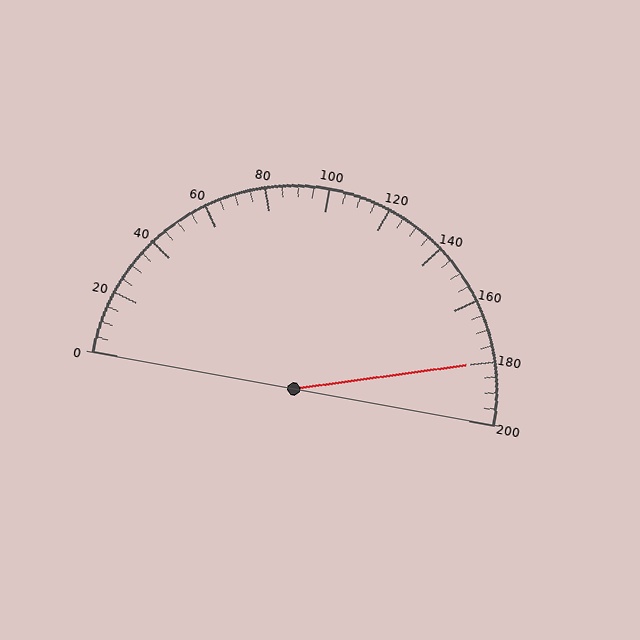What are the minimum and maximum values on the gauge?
The gauge ranges from 0 to 200.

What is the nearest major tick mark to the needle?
The nearest major tick mark is 180.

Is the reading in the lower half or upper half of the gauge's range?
The reading is in the upper half of the range (0 to 200).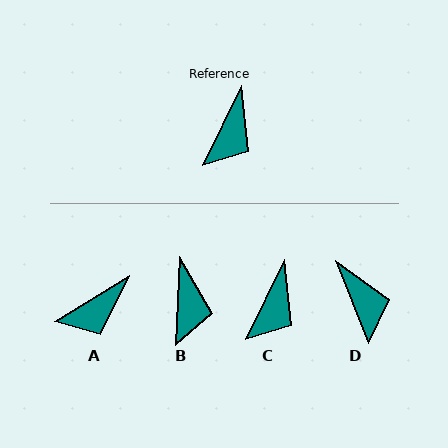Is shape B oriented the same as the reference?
No, it is off by about 23 degrees.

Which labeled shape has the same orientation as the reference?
C.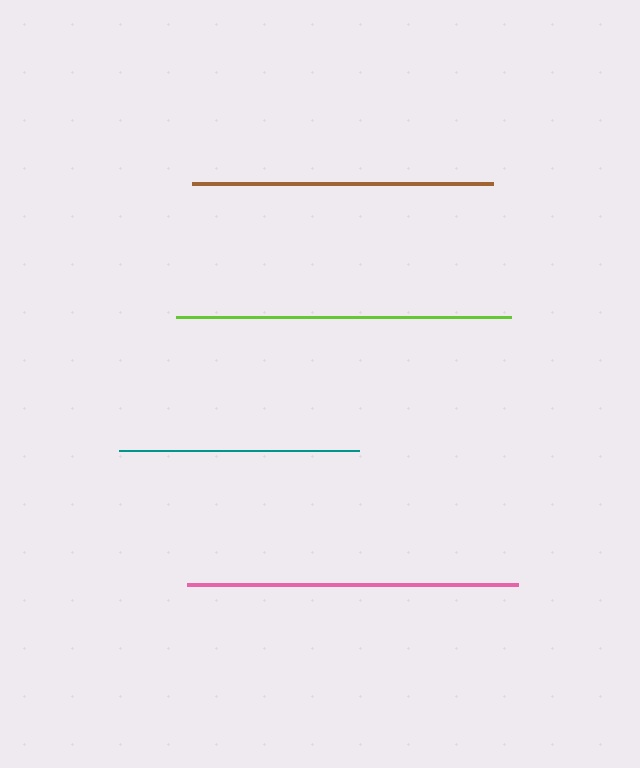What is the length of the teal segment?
The teal segment is approximately 240 pixels long.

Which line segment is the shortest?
The teal line is the shortest at approximately 240 pixels.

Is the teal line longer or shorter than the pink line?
The pink line is longer than the teal line.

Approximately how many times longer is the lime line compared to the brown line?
The lime line is approximately 1.1 times the length of the brown line.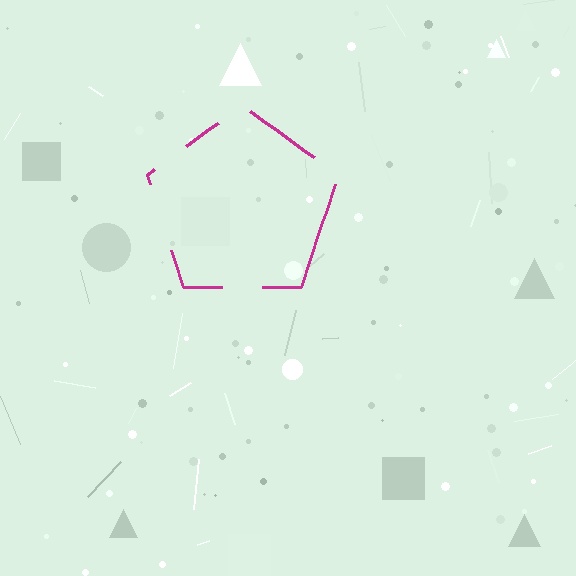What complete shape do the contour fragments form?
The contour fragments form a pentagon.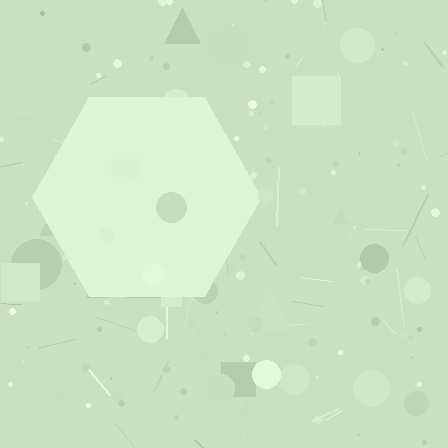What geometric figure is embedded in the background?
A hexagon is embedded in the background.